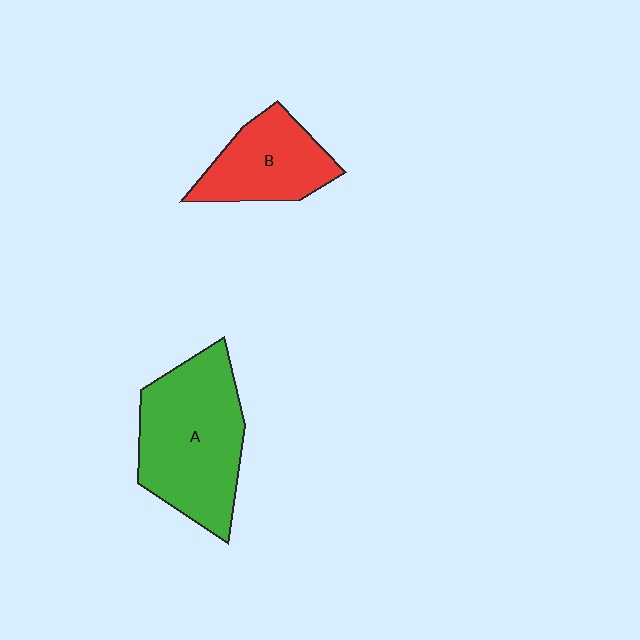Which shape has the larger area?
Shape A (green).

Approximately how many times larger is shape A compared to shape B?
Approximately 1.7 times.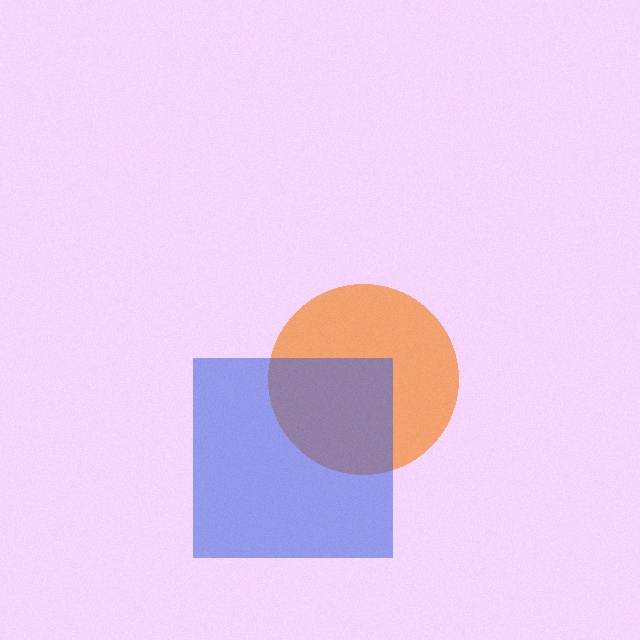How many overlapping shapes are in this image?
There are 2 overlapping shapes in the image.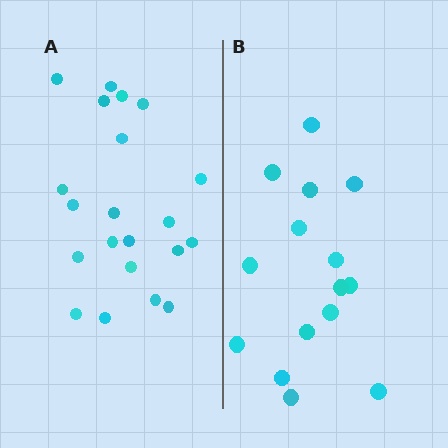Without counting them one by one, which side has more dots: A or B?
Region A (the left region) has more dots.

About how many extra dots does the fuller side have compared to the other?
Region A has about 6 more dots than region B.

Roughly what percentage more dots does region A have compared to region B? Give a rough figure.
About 40% more.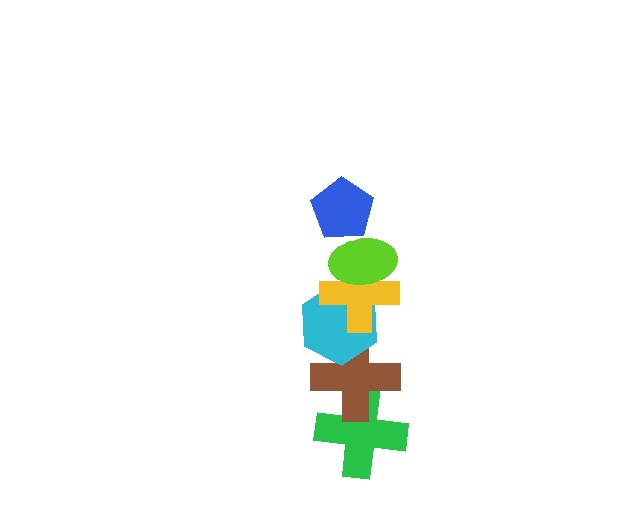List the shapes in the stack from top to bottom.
From top to bottom: the blue pentagon, the lime ellipse, the yellow cross, the cyan hexagon, the brown cross, the green cross.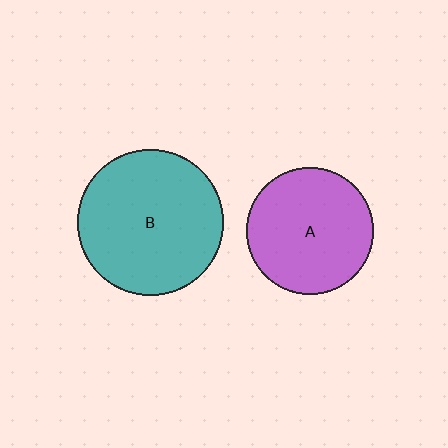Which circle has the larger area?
Circle B (teal).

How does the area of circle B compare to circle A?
Approximately 1.3 times.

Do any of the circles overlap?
No, none of the circles overlap.